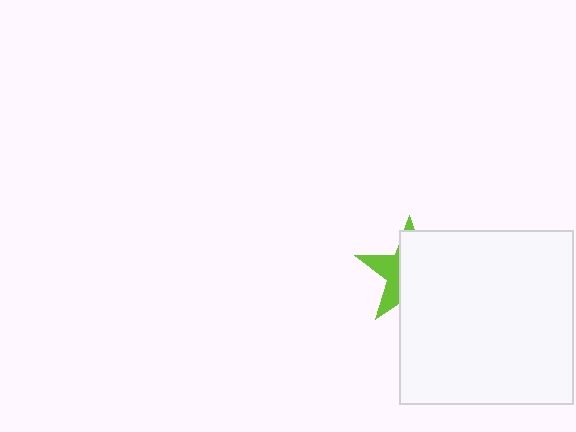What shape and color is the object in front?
The object in front is a white square.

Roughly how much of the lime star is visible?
A small part of it is visible (roughly 34%).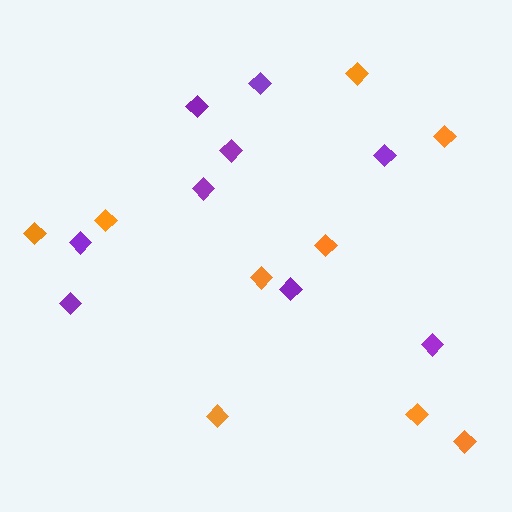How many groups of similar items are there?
There are 2 groups: one group of purple diamonds (9) and one group of orange diamonds (9).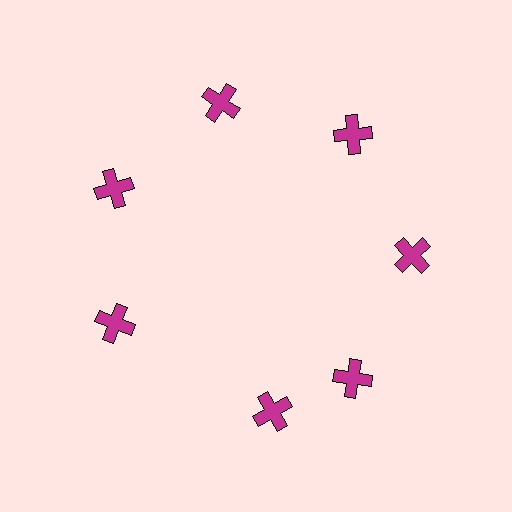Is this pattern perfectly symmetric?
No. The 7 magenta crosses are arranged in a ring, but one element near the 6 o'clock position is rotated out of alignment along the ring, breaking the 7-fold rotational symmetry.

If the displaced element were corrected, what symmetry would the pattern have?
It would have 7-fold rotational symmetry — the pattern would map onto itself every 51 degrees.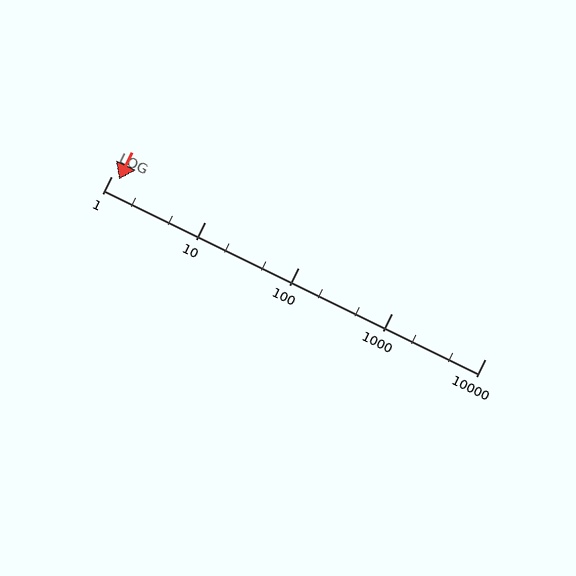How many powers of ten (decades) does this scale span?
The scale spans 4 decades, from 1 to 10000.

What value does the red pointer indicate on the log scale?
The pointer indicates approximately 1.2.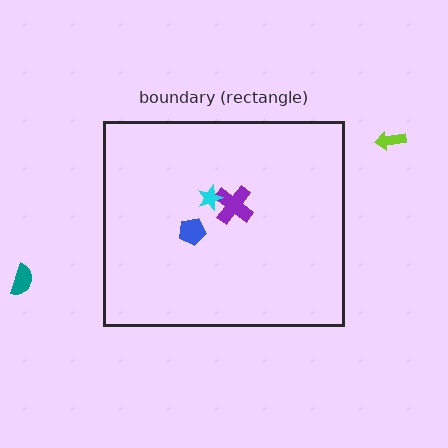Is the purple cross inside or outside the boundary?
Inside.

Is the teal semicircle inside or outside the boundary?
Outside.